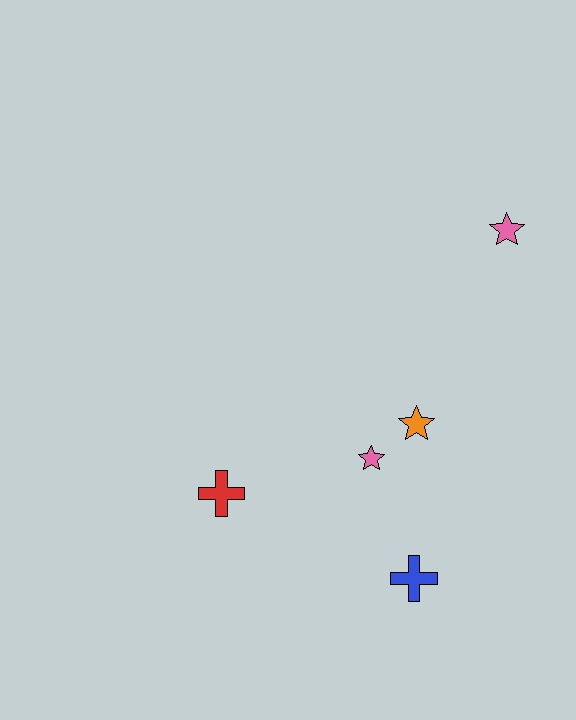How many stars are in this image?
There are 3 stars.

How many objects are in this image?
There are 5 objects.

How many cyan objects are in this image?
There are no cyan objects.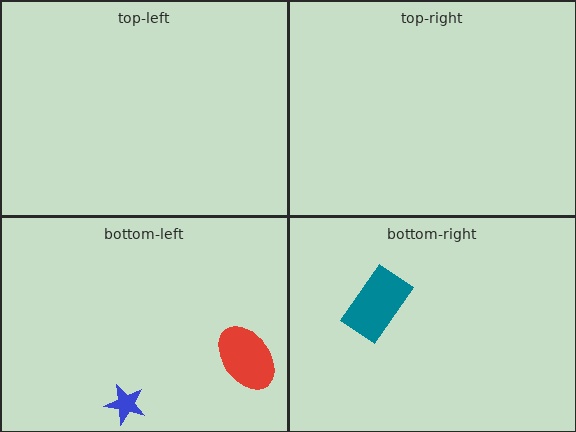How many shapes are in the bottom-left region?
2.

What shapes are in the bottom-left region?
The red ellipse, the blue star.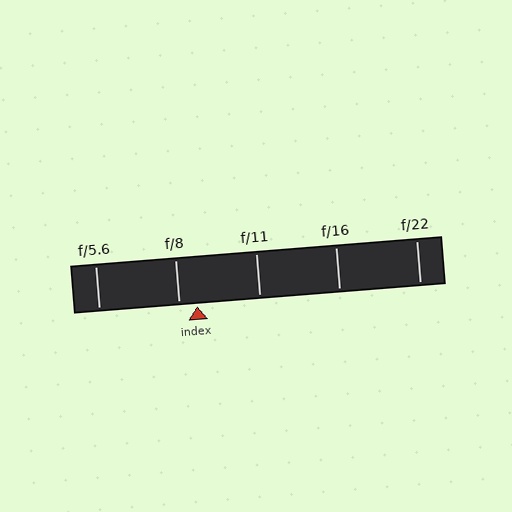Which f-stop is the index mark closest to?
The index mark is closest to f/8.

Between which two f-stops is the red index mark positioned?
The index mark is between f/8 and f/11.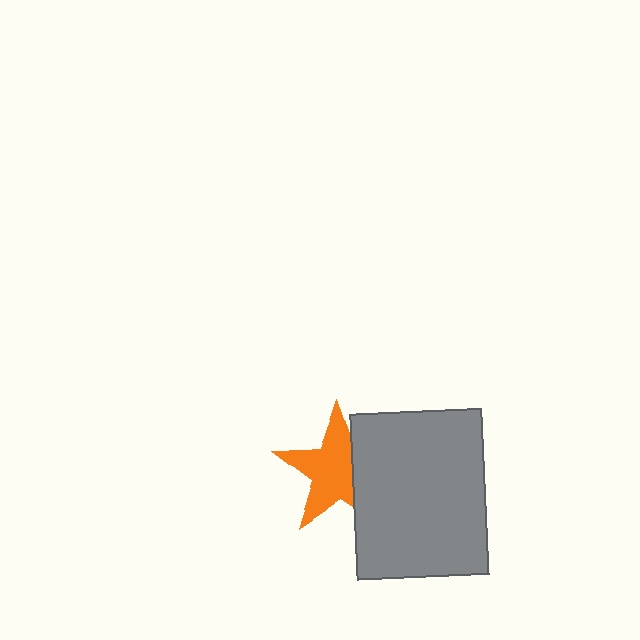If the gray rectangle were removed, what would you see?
You would see the complete orange star.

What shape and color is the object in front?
The object in front is a gray rectangle.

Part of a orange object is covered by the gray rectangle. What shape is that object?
It is a star.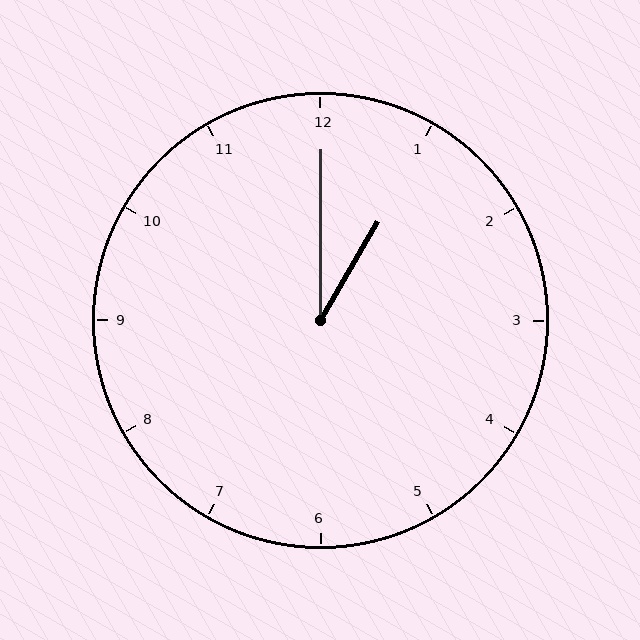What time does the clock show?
1:00.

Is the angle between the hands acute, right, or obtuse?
It is acute.